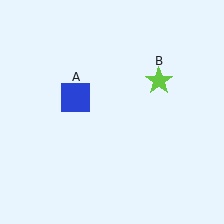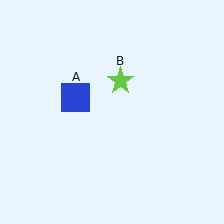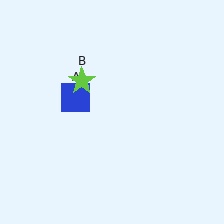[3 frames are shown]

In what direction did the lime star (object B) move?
The lime star (object B) moved left.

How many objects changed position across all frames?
1 object changed position: lime star (object B).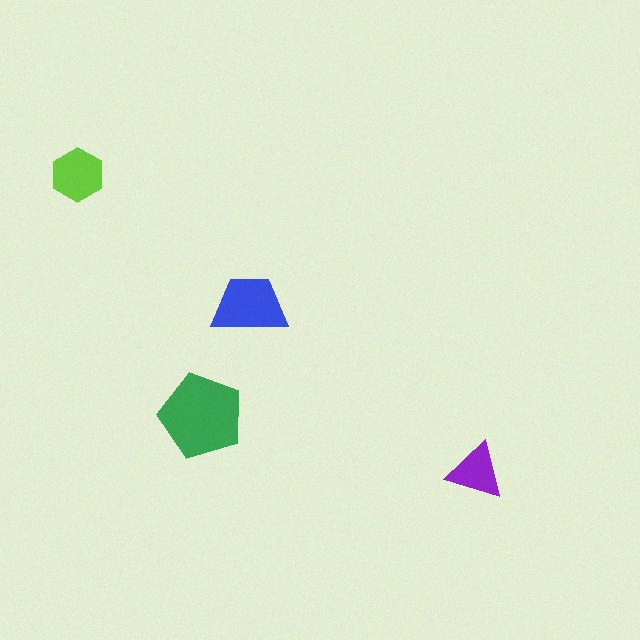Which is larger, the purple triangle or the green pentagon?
The green pentagon.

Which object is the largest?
The green pentagon.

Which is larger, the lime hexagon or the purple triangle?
The lime hexagon.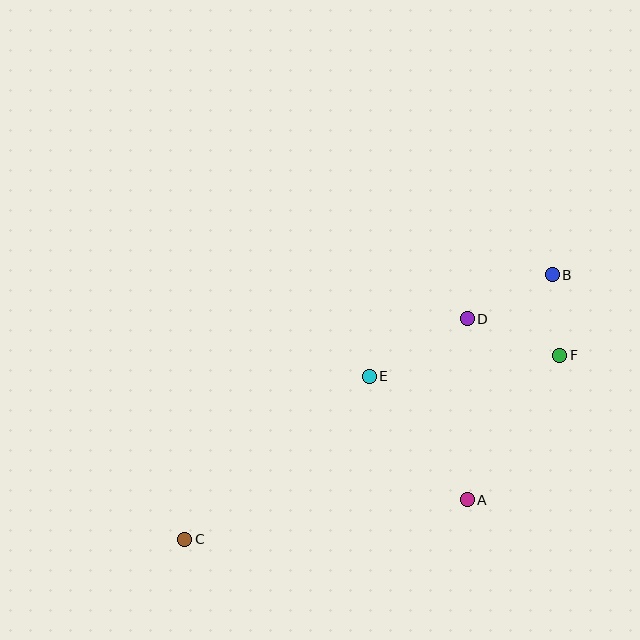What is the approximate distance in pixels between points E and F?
The distance between E and F is approximately 192 pixels.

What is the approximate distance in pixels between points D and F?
The distance between D and F is approximately 99 pixels.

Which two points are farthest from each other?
Points B and C are farthest from each other.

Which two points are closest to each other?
Points B and F are closest to each other.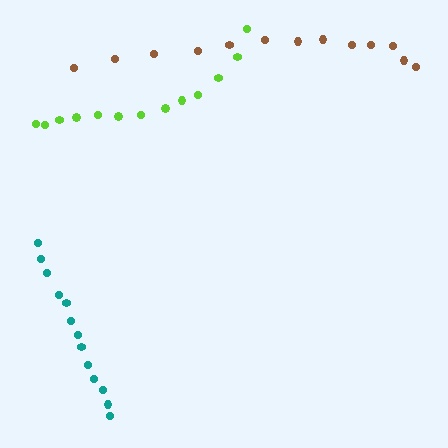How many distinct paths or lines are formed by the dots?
There are 3 distinct paths.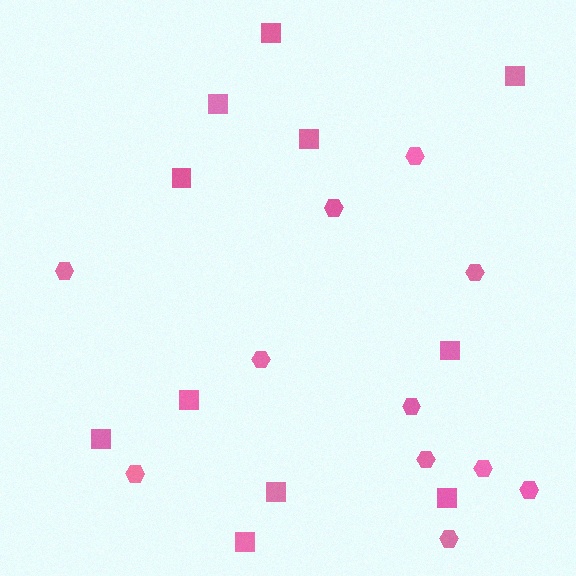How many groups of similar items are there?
There are 2 groups: one group of hexagons (11) and one group of squares (11).